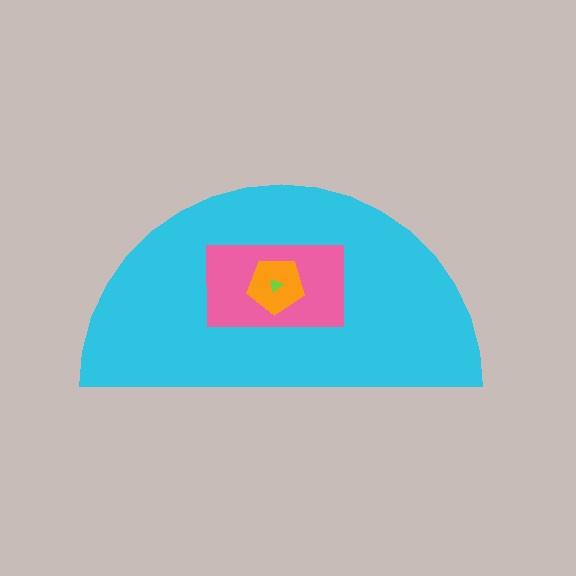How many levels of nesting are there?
4.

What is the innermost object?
The lime triangle.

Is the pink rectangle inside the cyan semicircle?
Yes.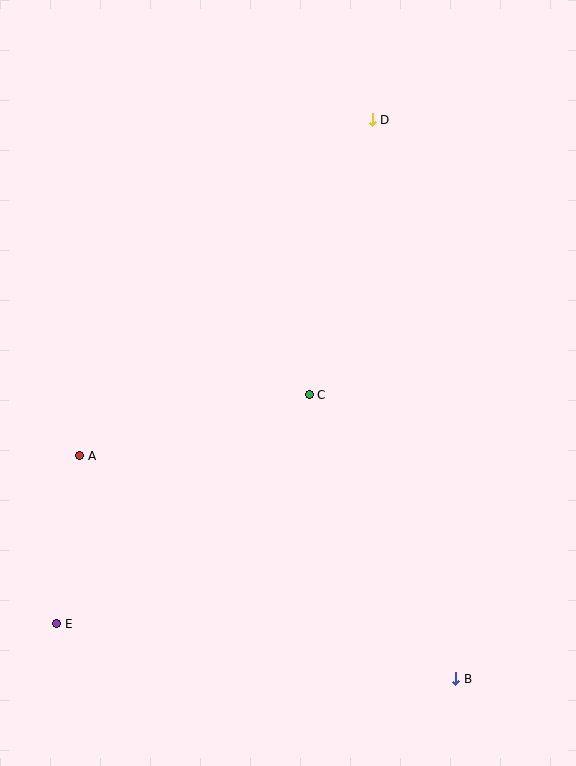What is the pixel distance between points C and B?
The distance between C and B is 319 pixels.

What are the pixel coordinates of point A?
Point A is at (80, 456).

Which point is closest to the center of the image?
Point C at (309, 395) is closest to the center.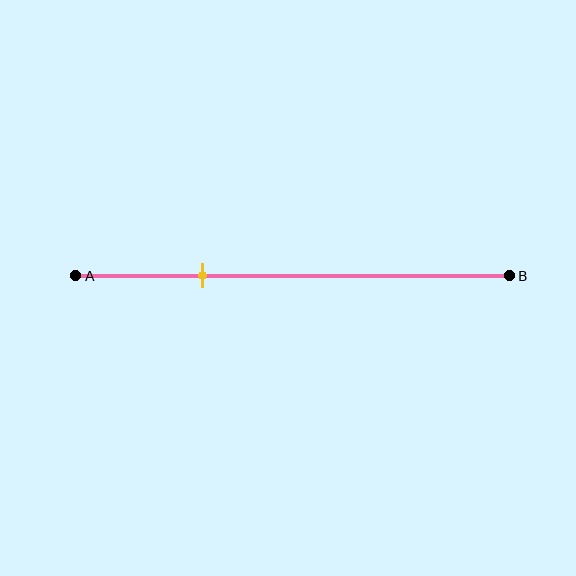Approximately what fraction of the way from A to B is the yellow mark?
The yellow mark is approximately 30% of the way from A to B.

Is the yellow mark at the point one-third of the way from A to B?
No, the mark is at about 30% from A, not at the 33% one-third point.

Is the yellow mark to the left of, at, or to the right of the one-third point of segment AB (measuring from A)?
The yellow mark is to the left of the one-third point of segment AB.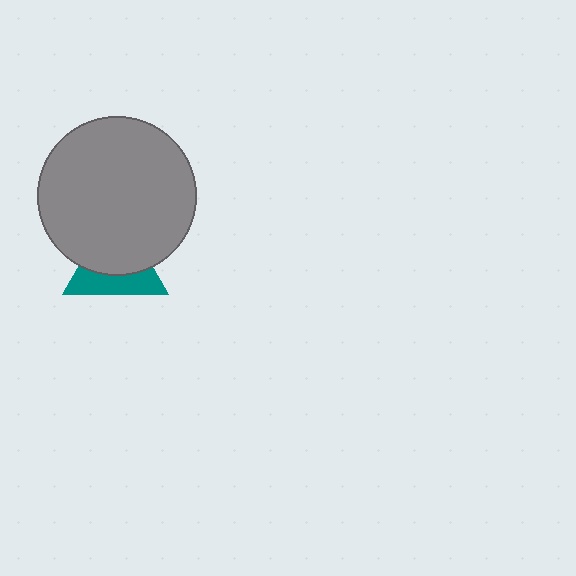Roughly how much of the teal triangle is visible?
A small part of it is visible (roughly 43%).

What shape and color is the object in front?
The object in front is a gray circle.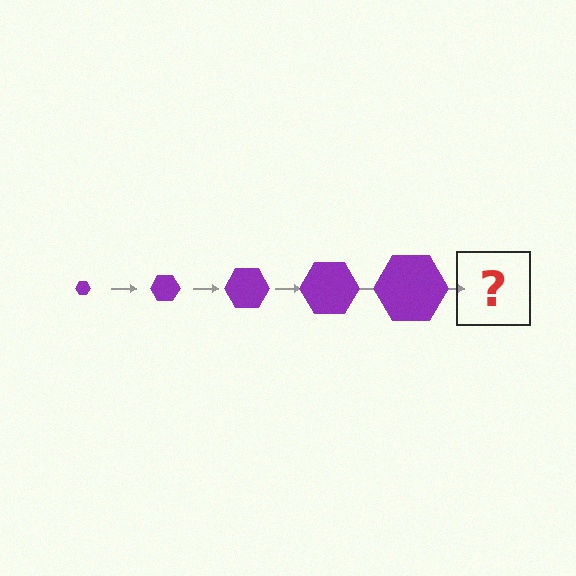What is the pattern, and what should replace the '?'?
The pattern is that the hexagon gets progressively larger each step. The '?' should be a purple hexagon, larger than the previous one.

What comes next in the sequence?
The next element should be a purple hexagon, larger than the previous one.